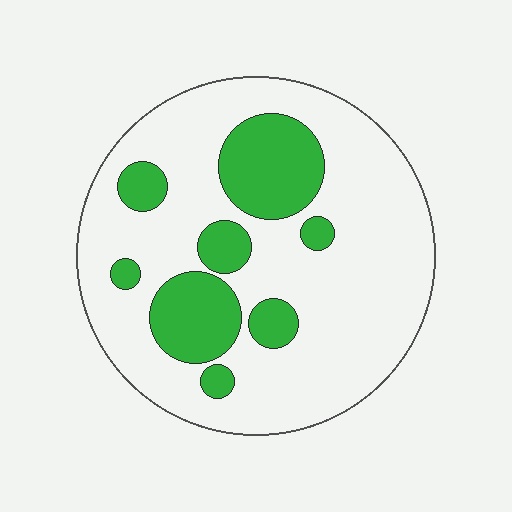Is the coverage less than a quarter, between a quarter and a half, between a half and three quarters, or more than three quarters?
Less than a quarter.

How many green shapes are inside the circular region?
8.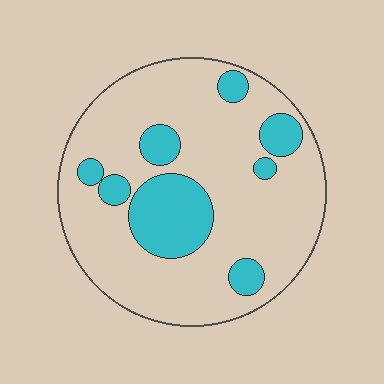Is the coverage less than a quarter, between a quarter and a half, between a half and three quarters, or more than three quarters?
Less than a quarter.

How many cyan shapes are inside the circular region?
8.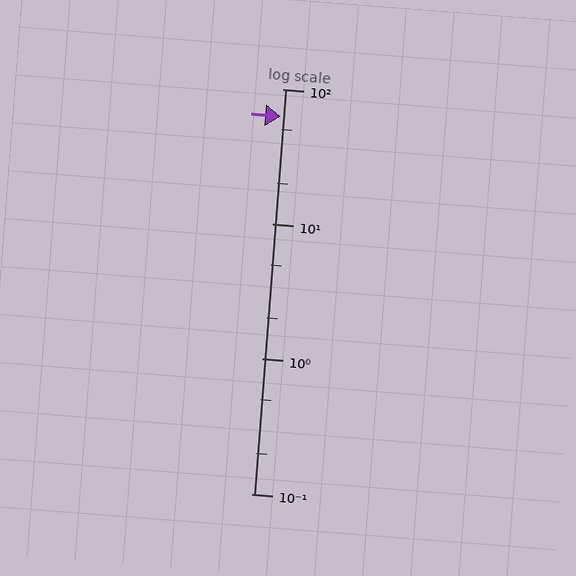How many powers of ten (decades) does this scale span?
The scale spans 3 decades, from 0.1 to 100.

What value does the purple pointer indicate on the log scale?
The pointer indicates approximately 63.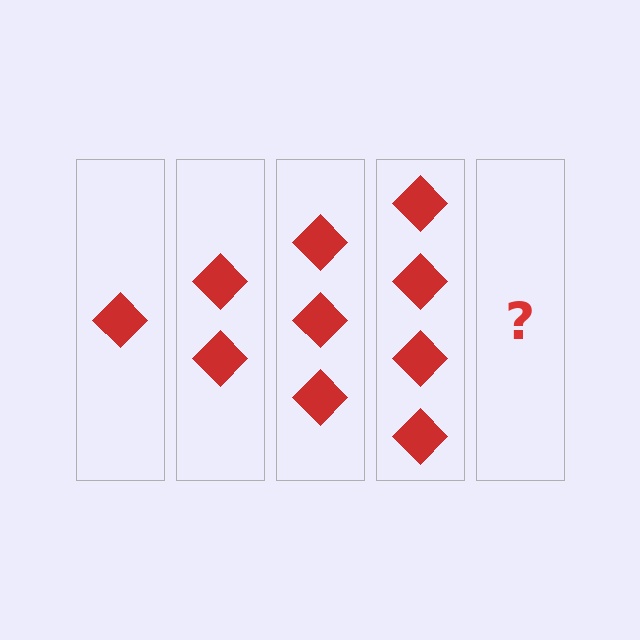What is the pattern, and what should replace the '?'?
The pattern is that each step adds one more diamond. The '?' should be 5 diamonds.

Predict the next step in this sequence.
The next step is 5 diamonds.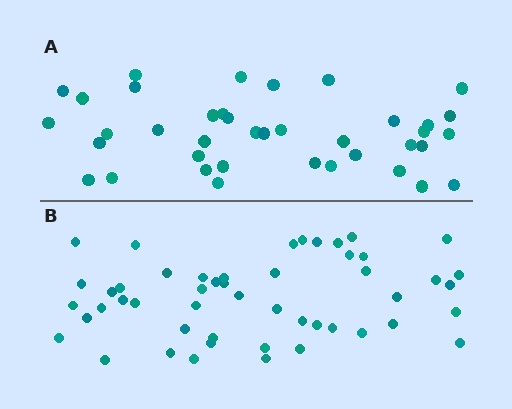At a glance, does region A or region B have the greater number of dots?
Region B (the bottom region) has more dots.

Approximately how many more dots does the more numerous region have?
Region B has roughly 12 or so more dots than region A.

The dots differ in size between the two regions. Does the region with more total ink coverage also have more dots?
No. Region A has more total ink coverage because its dots are larger, but region B actually contains more individual dots. Total area can be misleading — the number of items is what matters here.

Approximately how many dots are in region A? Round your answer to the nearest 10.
About 40 dots. (The exact count is 39, which rounds to 40.)